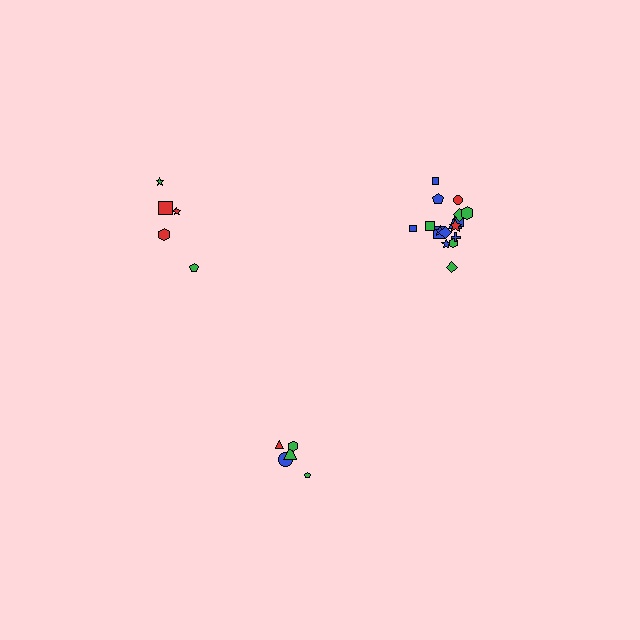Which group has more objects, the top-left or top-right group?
The top-right group.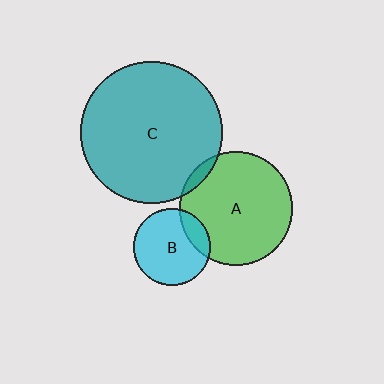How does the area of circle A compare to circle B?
Approximately 2.1 times.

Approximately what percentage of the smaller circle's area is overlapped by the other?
Approximately 15%.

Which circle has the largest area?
Circle C (teal).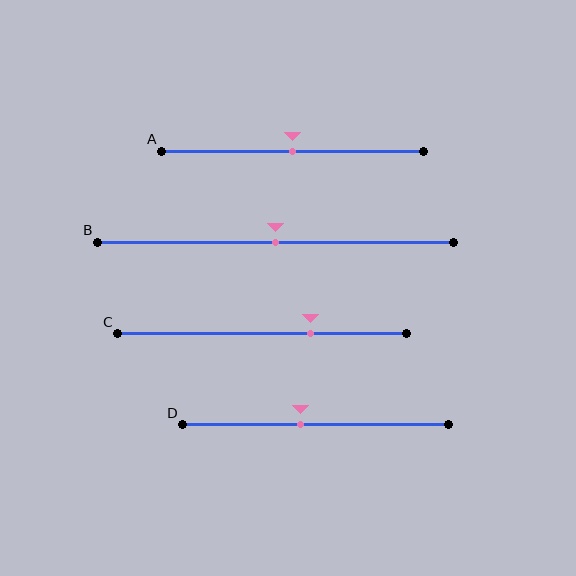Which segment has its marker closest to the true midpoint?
Segment A has its marker closest to the true midpoint.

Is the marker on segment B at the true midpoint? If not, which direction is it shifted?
Yes, the marker on segment B is at the true midpoint.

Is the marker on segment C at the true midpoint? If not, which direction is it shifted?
No, the marker on segment C is shifted to the right by about 17% of the segment length.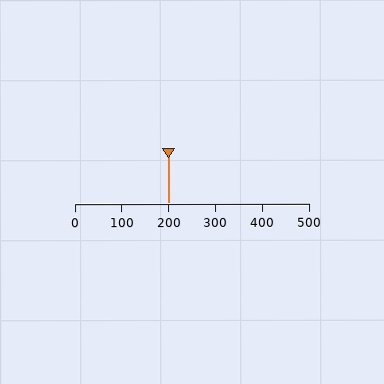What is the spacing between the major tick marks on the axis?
The major ticks are spaced 100 apart.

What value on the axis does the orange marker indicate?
The marker indicates approximately 200.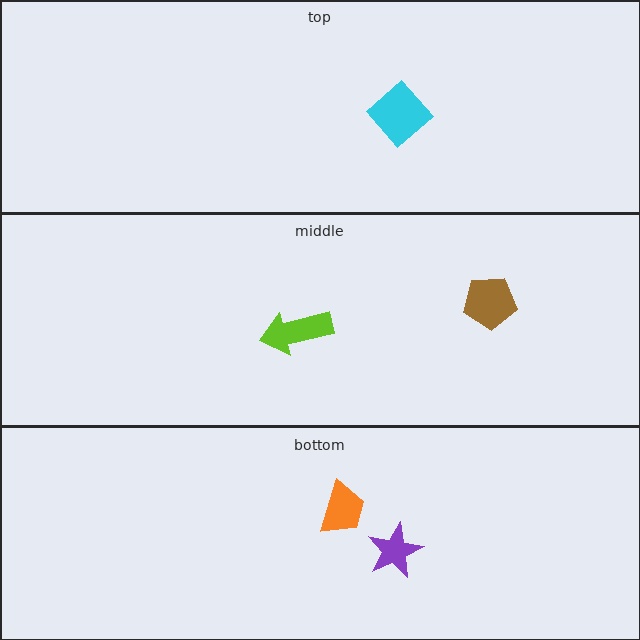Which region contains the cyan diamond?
The top region.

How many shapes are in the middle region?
2.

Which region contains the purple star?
The bottom region.